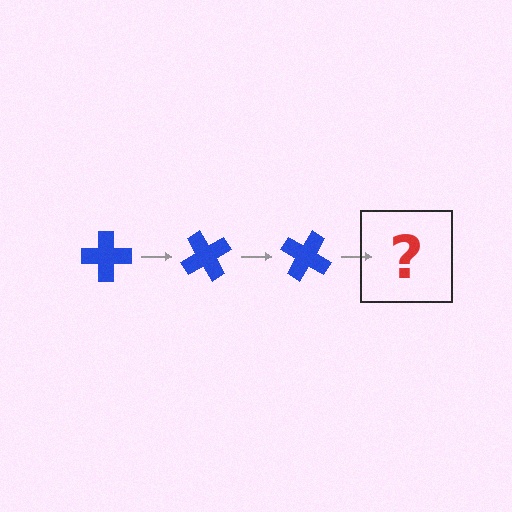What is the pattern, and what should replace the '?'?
The pattern is that the cross rotates 60 degrees each step. The '?' should be a blue cross rotated 180 degrees.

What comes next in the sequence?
The next element should be a blue cross rotated 180 degrees.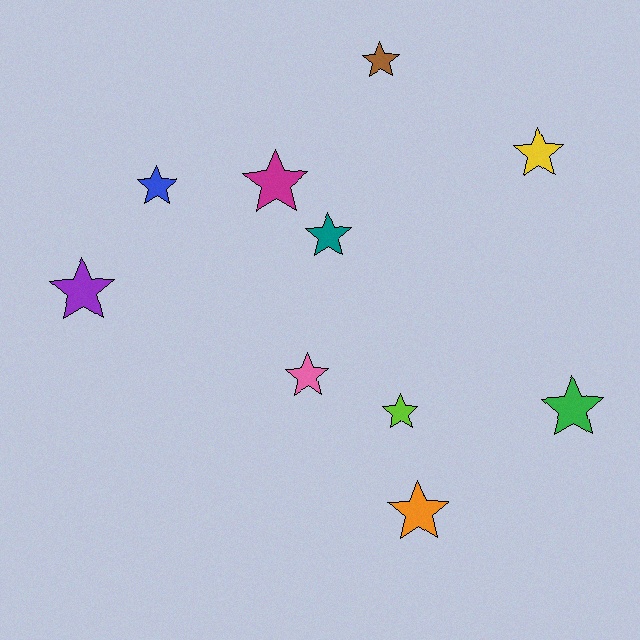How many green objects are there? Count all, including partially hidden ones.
There is 1 green object.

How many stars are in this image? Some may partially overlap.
There are 10 stars.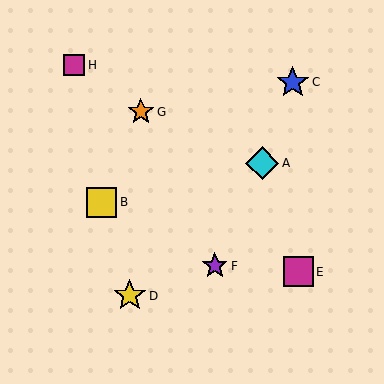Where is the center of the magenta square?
The center of the magenta square is at (74, 65).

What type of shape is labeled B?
Shape B is a yellow square.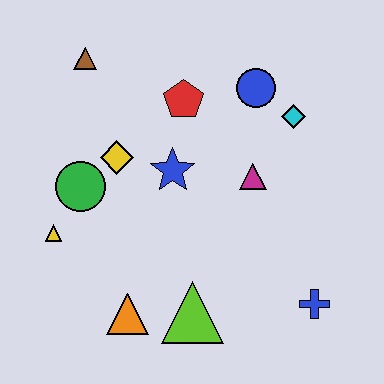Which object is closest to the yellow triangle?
The green circle is closest to the yellow triangle.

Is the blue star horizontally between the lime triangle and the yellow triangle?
Yes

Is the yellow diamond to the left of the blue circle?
Yes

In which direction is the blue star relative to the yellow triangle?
The blue star is to the right of the yellow triangle.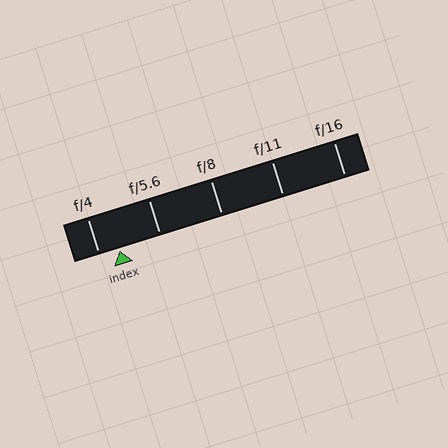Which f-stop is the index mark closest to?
The index mark is closest to f/4.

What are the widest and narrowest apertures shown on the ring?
The widest aperture shown is f/4 and the narrowest is f/16.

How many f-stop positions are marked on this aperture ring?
There are 5 f-stop positions marked.